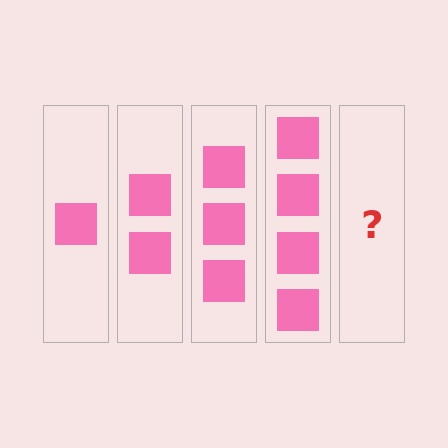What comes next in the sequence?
The next element should be 5 squares.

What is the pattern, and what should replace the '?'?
The pattern is that each step adds one more square. The '?' should be 5 squares.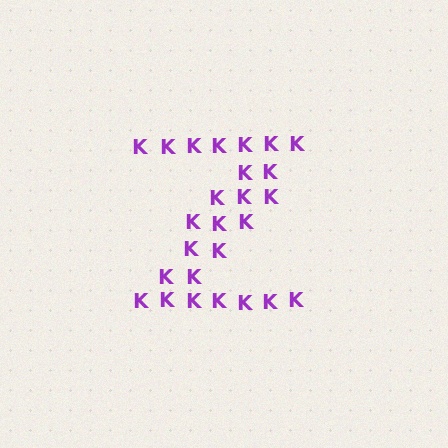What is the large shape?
The large shape is the letter Z.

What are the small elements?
The small elements are letter K's.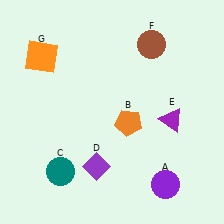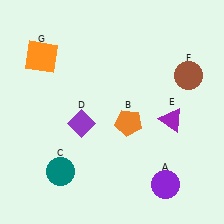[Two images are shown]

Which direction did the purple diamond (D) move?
The purple diamond (D) moved up.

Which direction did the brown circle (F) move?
The brown circle (F) moved right.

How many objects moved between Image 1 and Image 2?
2 objects moved between the two images.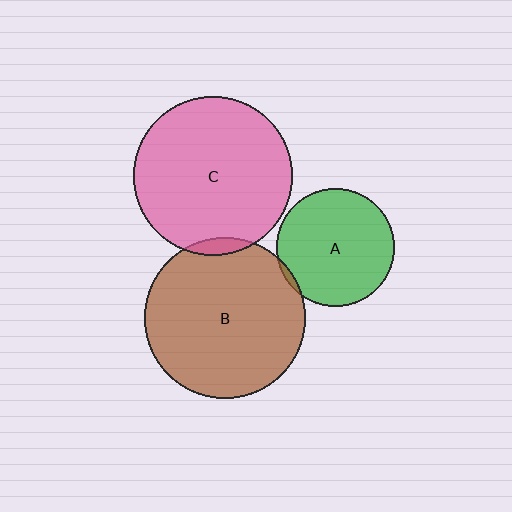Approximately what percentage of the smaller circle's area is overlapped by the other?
Approximately 5%.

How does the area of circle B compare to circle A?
Approximately 1.9 times.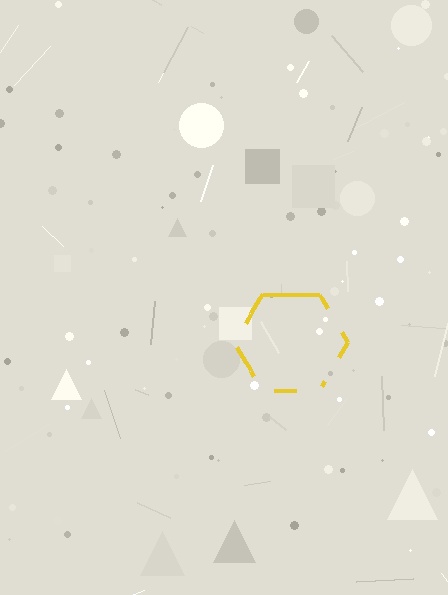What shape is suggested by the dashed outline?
The dashed outline suggests a hexagon.